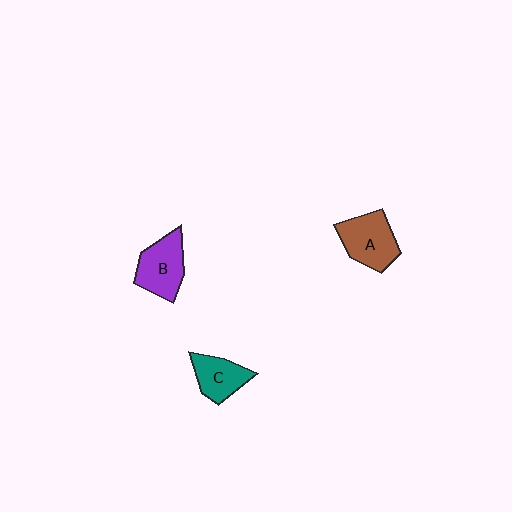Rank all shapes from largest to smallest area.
From largest to smallest: A (brown), B (purple), C (teal).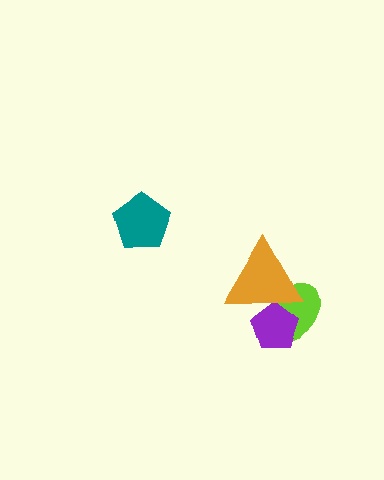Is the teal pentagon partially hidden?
No, no other shape covers it.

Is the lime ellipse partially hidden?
Yes, it is partially covered by another shape.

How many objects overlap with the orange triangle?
2 objects overlap with the orange triangle.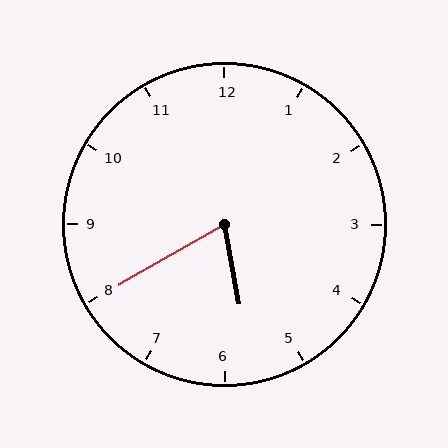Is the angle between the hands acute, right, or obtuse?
It is acute.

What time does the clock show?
5:40.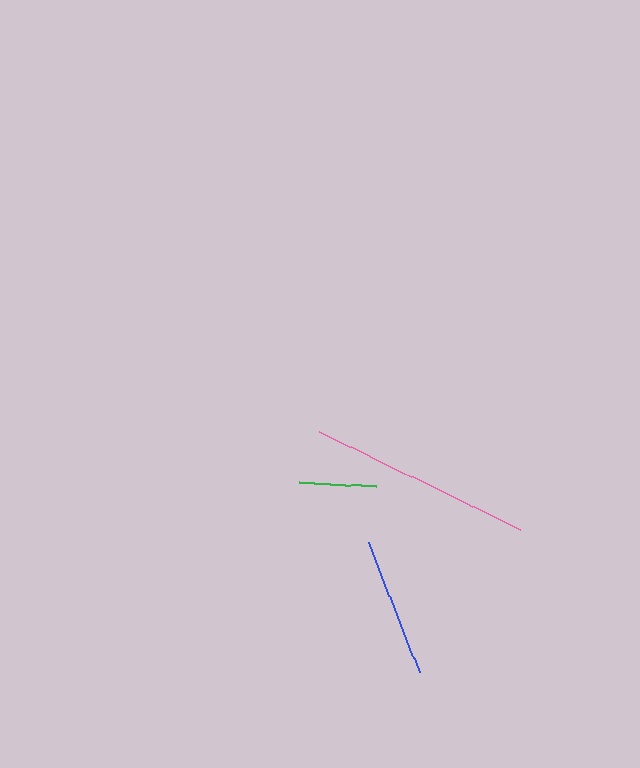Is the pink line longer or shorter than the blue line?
The pink line is longer than the blue line.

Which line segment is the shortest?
The green line is the shortest at approximately 77 pixels.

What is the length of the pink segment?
The pink segment is approximately 225 pixels long.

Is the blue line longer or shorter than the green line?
The blue line is longer than the green line.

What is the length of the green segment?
The green segment is approximately 77 pixels long.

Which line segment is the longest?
The pink line is the longest at approximately 225 pixels.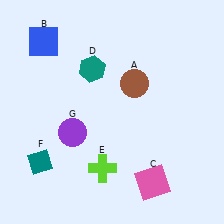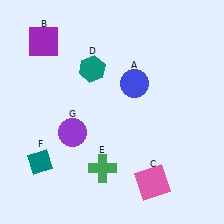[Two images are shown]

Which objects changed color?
A changed from brown to blue. B changed from blue to purple. E changed from lime to green.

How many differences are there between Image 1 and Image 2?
There are 3 differences between the two images.